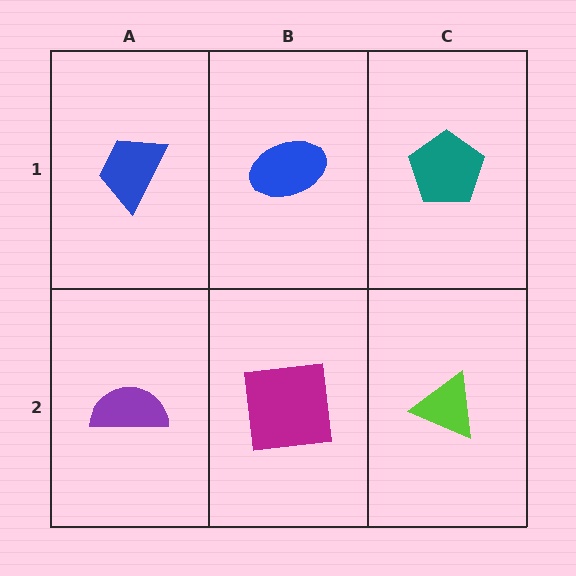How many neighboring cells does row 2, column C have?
2.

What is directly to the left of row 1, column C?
A blue ellipse.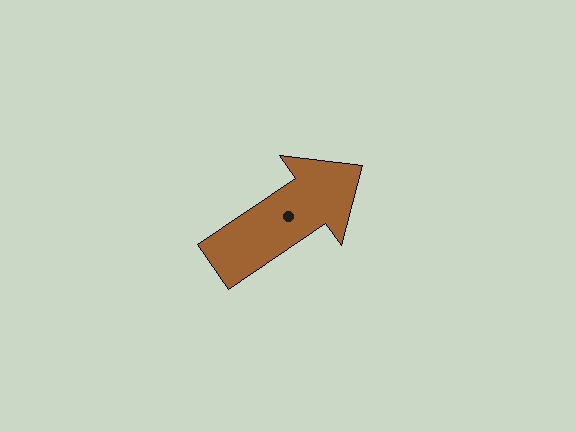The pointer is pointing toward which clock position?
Roughly 2 o'clock.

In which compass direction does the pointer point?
Northeast.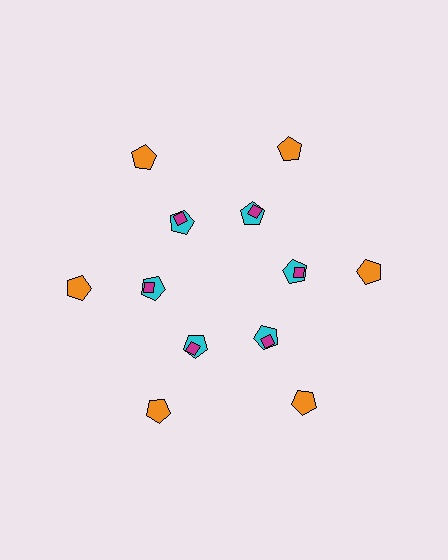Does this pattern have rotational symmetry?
Yes, this pattern has 6-fold rotational symmetry. It looks the same after rotating 60 degrees around the center.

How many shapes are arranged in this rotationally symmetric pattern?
There are 18 shapes, arranged in 6 groups of 3.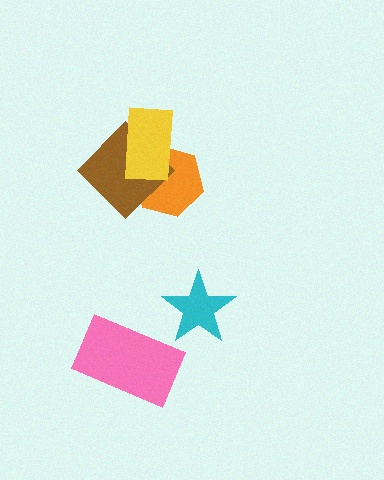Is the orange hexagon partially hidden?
Yes, it is partially covered by another shape.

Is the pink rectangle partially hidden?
No, no other shape covers it.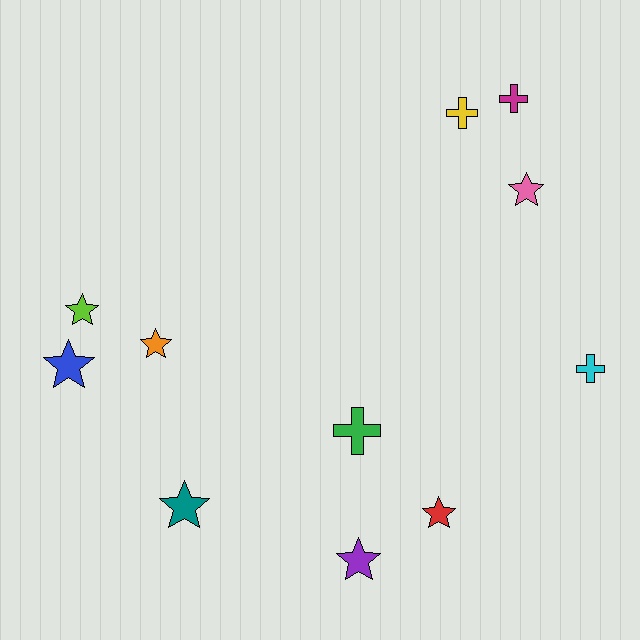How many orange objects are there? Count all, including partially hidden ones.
There is 1 orange object.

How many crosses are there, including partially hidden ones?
There are 4 crosses.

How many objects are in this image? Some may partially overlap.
There are 11 objects.